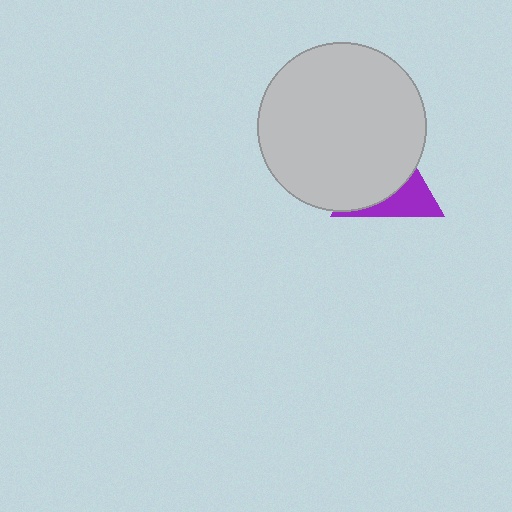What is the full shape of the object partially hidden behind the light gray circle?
The partially hidden object is a purple triangle.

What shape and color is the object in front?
The object in front is a light gray circle.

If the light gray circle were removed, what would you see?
You would see the complete purple triangle.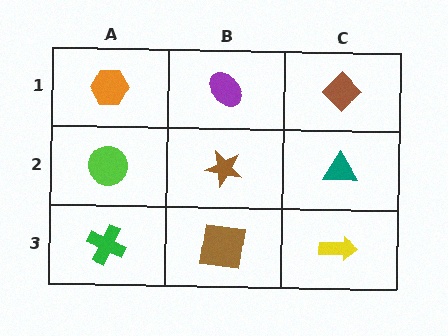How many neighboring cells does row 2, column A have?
3.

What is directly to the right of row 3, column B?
A yellow arrow.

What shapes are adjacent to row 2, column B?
A purple ellipse (row 1, column B), a brown square (row 3, column B), a lime circle (row 2, column A), a teal triangle (row 2, column C).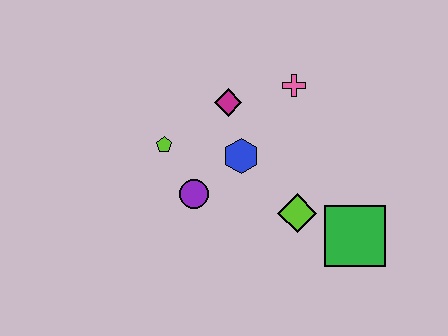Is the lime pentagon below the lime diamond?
No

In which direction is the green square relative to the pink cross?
The green square is below the pink cross.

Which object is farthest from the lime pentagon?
The green square is farthest from the lime pentagon.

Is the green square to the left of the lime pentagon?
No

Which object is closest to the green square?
The lime diamond is closest to the green square.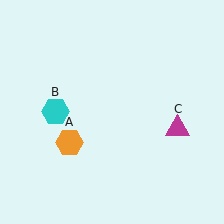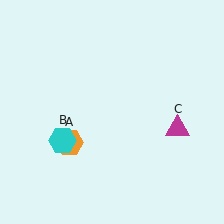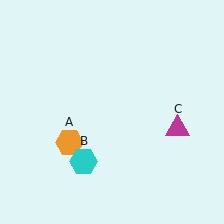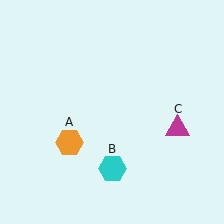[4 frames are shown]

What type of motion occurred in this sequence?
The cyan hexagon (object B) rotated counterclockwise around the center of the scene.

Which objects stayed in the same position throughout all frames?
Orange hexagon (object A) and magenta triangle (object C) remained stationary.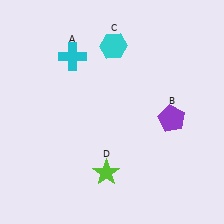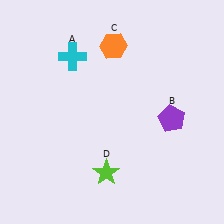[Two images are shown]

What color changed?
The hexagon (C) changed from cyan in Image 1 to orange in Image 2.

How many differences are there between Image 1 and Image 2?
There is 1 difference between the two images.